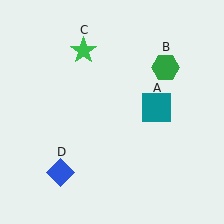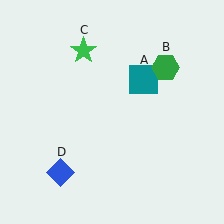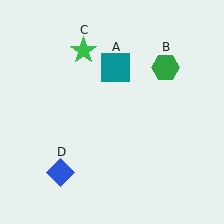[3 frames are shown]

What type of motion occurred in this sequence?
The teal square (object A) rotated counterclockwise around the center of the scene.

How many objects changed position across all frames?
1 object changed position: teal square (object A).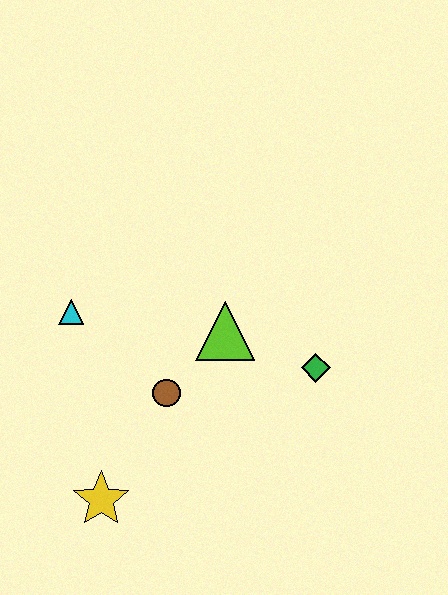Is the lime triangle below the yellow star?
No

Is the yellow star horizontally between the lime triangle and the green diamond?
No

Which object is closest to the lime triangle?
The brown circle is closest to the lime triangle.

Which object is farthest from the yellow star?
The green diamond is farthest from the yellow star.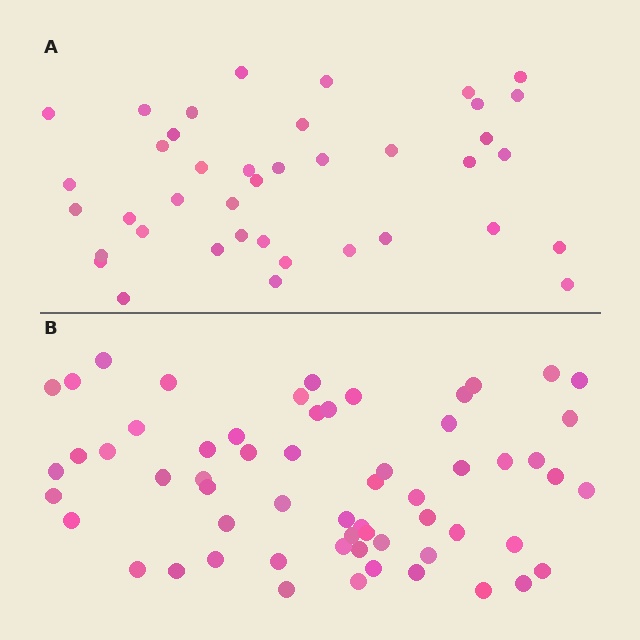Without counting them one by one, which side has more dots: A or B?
Region B (the bottom region) has more dots.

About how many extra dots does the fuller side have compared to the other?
Region B has approximately 20 more dots than region A.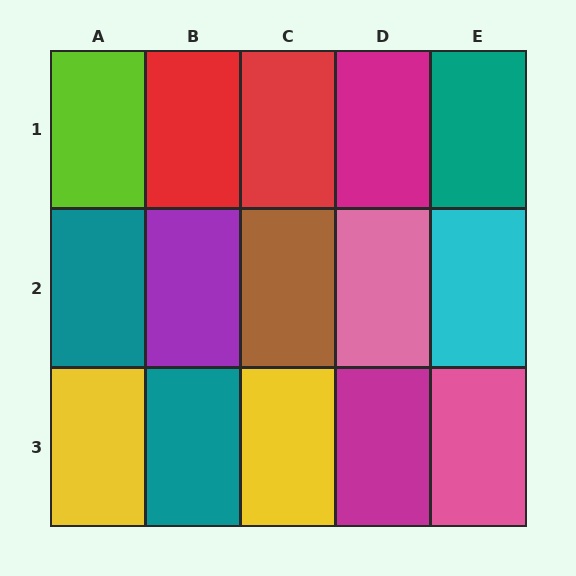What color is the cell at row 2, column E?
Cyan.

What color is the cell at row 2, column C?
Brown.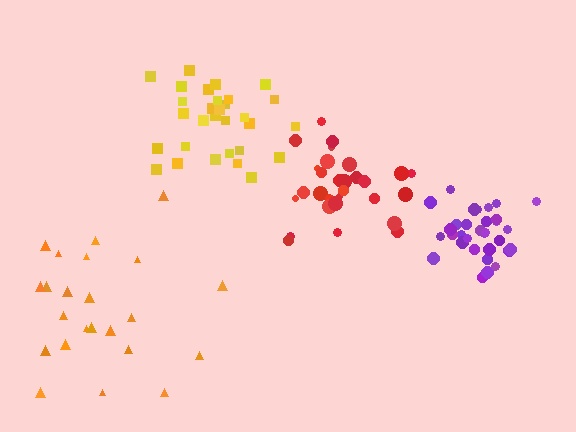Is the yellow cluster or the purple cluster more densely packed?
Purple.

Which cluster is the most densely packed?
Purple.